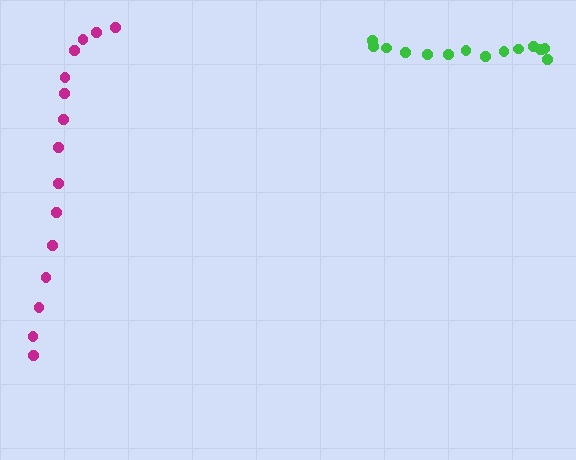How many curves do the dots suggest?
There are 2 distinct paths.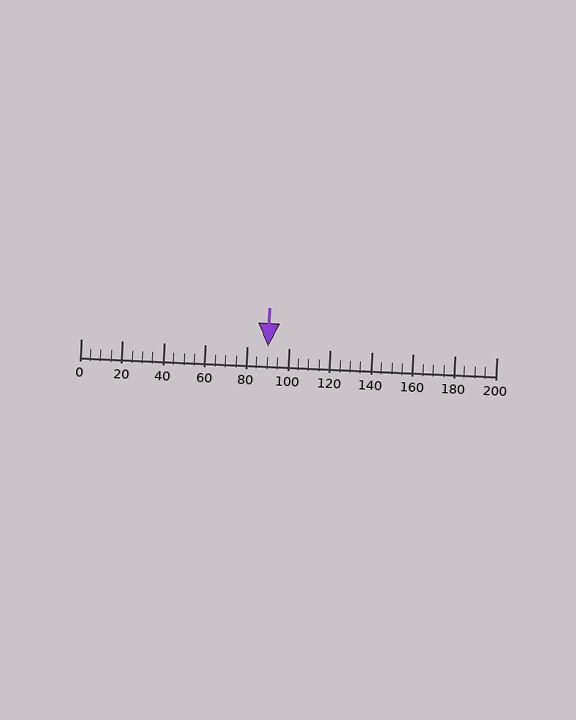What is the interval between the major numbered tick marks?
The major tick marks are spaced 20 units apart.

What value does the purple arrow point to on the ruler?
The purple arrow points to approximately 90.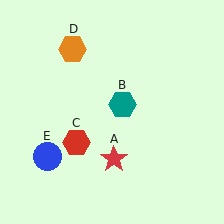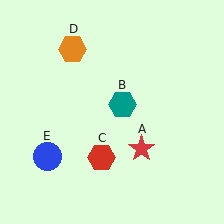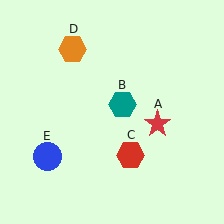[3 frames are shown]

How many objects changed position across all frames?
2 objects changed position: red star (object A), red hexagon (object C).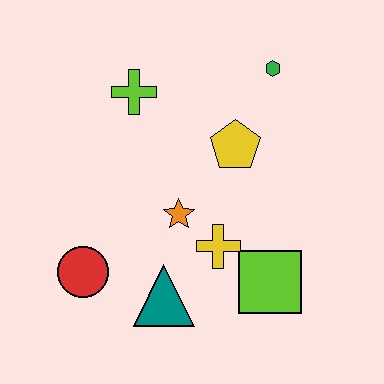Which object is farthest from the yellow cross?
The green hexagon is farthest from the yellow cross.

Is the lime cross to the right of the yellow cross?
No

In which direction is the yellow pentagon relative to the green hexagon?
The yellow pentagon is below the green hexagon.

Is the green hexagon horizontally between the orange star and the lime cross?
No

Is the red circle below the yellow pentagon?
Yes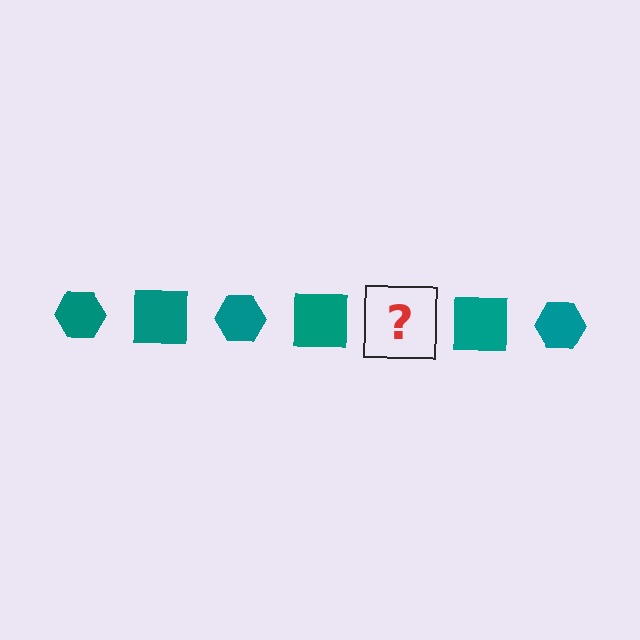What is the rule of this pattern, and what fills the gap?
The rule is that the pattern cycles through hexagon, square shapes in teal. The gap should be filled with a teal hexagon.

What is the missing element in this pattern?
The missing element is a teal hexagon.